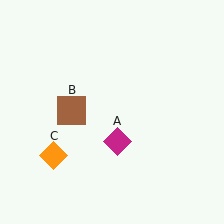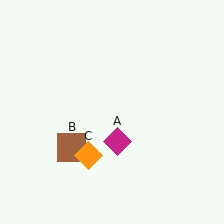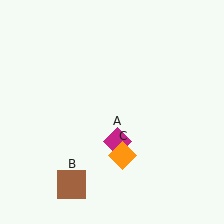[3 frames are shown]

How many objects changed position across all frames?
2 objects changed position: brown square (object B), orange diamond (object C).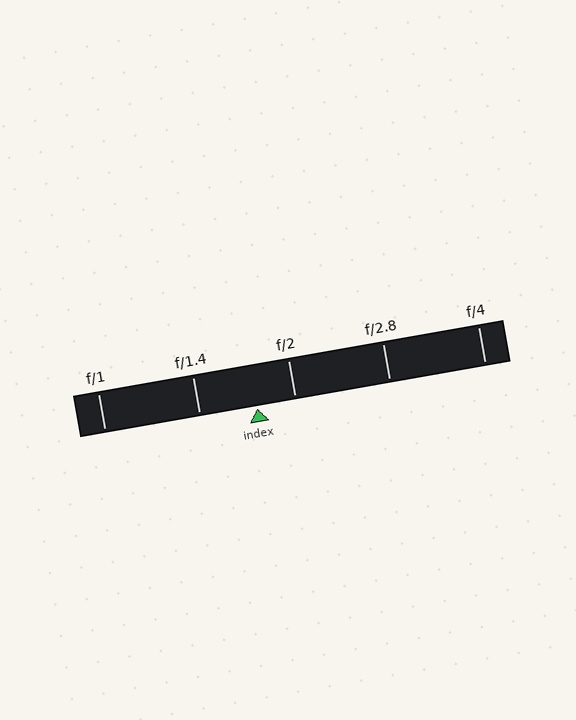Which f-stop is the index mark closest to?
The index mark is closest to f/2.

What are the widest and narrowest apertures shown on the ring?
The widest aperture shown is f/1 and the narrowest is f/4.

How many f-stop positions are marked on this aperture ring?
There are 5 f-stop positions marked.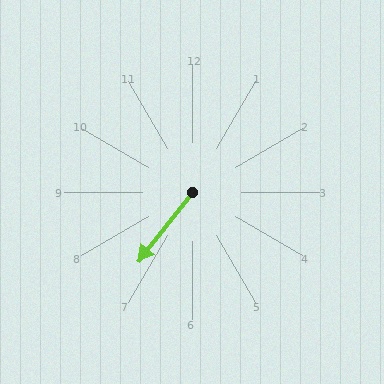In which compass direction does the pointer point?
Southwest.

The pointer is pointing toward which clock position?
Roughly 7 o'clock.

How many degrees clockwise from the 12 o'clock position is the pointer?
Approximately 218 degrees.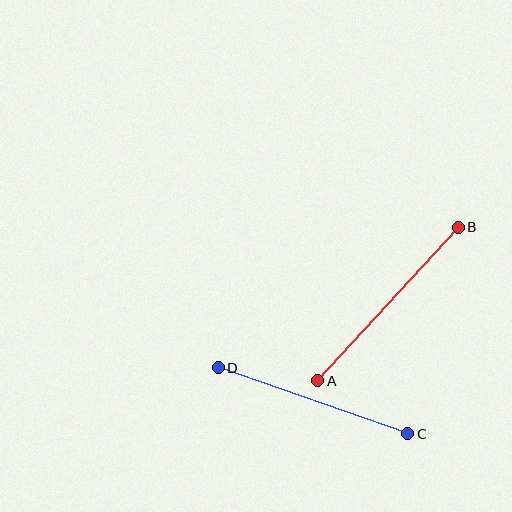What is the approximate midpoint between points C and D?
The midpoint is at approximately (313, 401) pixels.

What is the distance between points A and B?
The distance is approximately 208 pixels.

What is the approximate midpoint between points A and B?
The midpoint is at approximately (388, 304) pixels.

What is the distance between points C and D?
The distance is approximately 201 pixels.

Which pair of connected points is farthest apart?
Points A and B are farthest apart.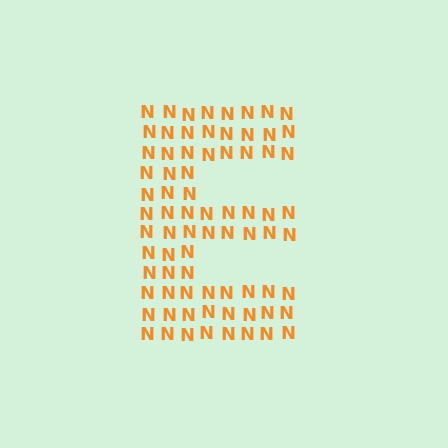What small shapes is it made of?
It is made of small letter N's.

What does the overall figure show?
The overall figure shows the letter E.